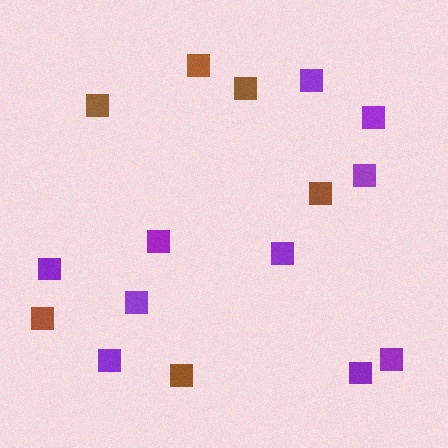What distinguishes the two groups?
There are 2 groups: one group of brown squares (6) and one group of purple squares (10).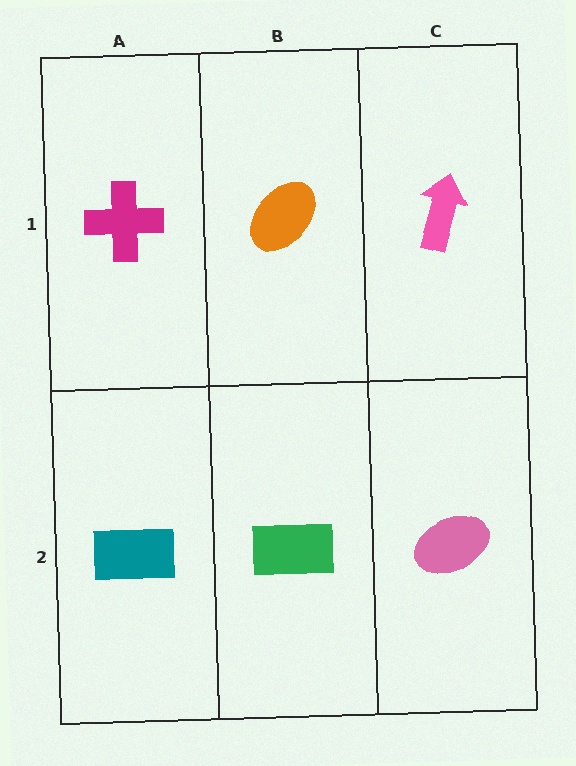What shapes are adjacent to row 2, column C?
A pink arrow (row 1, column C), a green rectangle (row 2, column B).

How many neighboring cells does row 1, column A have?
2.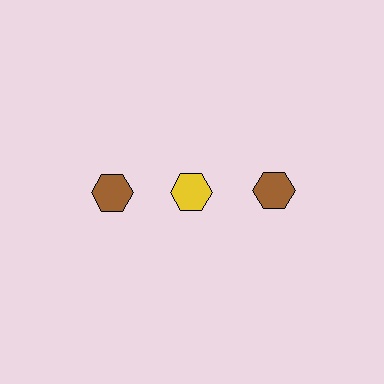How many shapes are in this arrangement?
There are 3 shapes arranged in a grid pattern.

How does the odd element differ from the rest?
It has a different color: yellow instead of brown.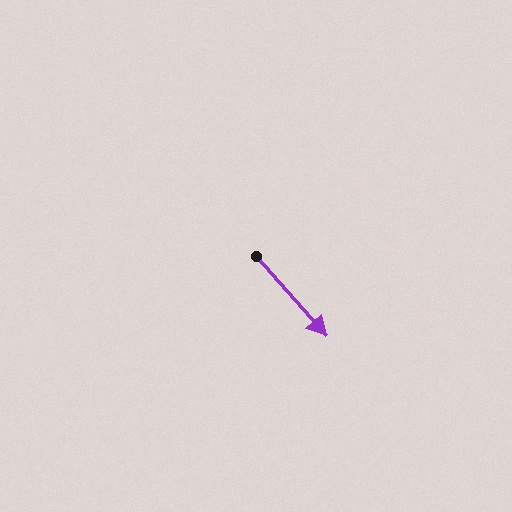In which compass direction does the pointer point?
Southeast.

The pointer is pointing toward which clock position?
Roughly 5 o'clock.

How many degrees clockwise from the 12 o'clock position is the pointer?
Approximately 139 degrees.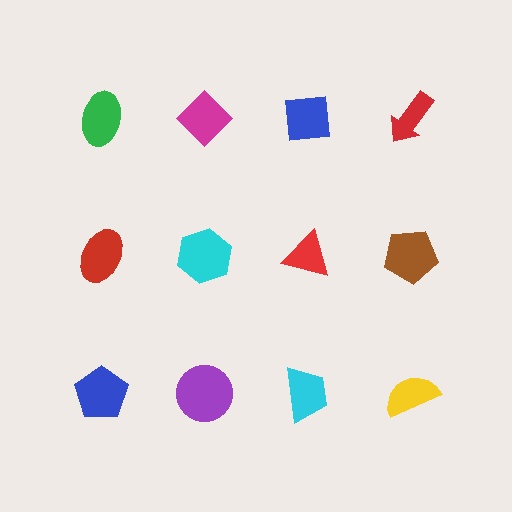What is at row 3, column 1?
A blue pentagon.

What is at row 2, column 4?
A brown pentagon.